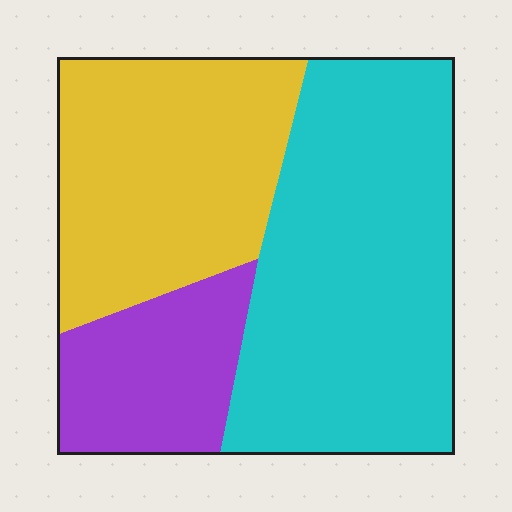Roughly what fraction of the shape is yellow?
Yellow covers 34% of the shape.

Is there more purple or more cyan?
Cyan.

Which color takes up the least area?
Purple, at roughly 20%.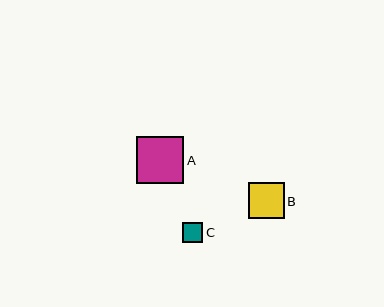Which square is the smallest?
Square C is the smallest with a size of approximately 20 pixels.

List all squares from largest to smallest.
From largest to smallest: A, B, C.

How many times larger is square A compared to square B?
Square A is approximately 1.3 times the size of square B.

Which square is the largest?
Square A is the largest with a size of approximately 47 pixels.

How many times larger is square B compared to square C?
Square B is approximately 1.8 times the size of square C.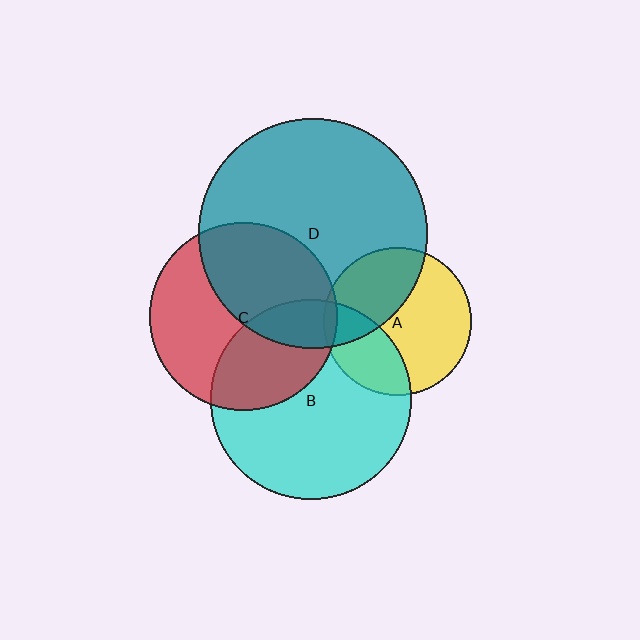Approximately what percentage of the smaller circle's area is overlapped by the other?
Approximately 30%.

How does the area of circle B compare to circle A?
Approximately 1.8 times.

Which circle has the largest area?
Circle D (teal).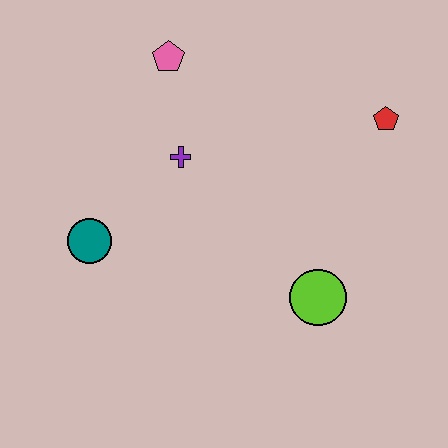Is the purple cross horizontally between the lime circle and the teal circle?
Yes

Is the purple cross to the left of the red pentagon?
Yes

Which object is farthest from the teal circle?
The red pentagon is farthest from the teal circle.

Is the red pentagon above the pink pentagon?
No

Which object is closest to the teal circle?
The purple cross is closest to the teal circle.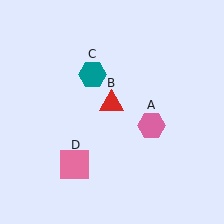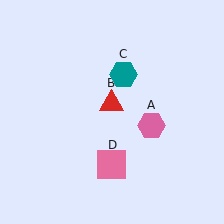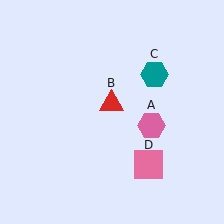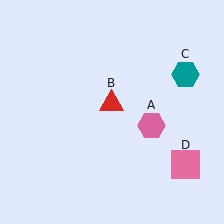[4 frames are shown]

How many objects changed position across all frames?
2 objects changed position: teal hexagon (object C), pink square (object D).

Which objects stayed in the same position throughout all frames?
Pink hexagon (object A) and red triangle (object B) remained stationary.